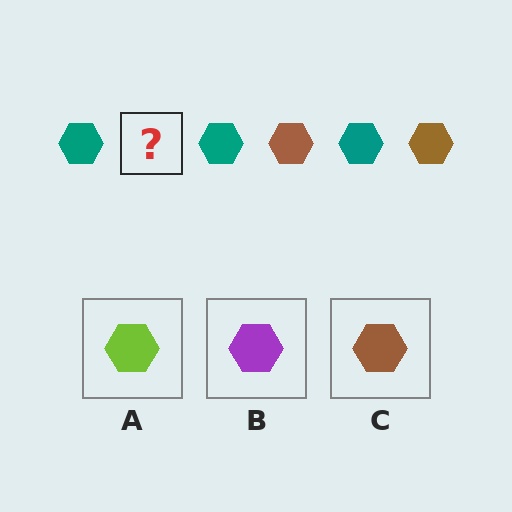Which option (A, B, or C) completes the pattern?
C.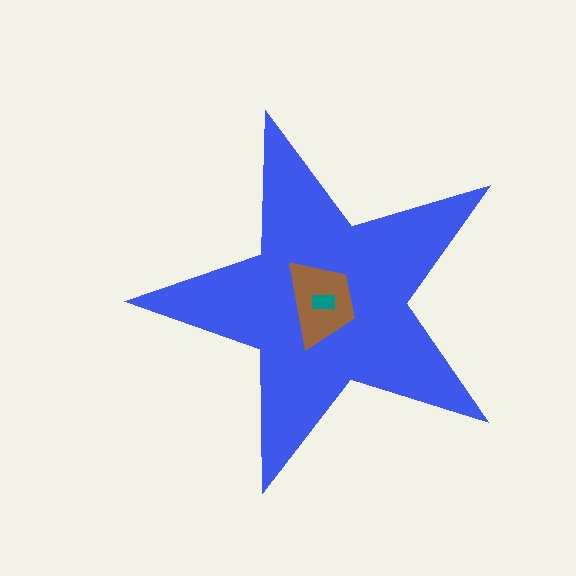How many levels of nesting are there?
3.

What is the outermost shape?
The blue star.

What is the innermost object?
The teal rectangle.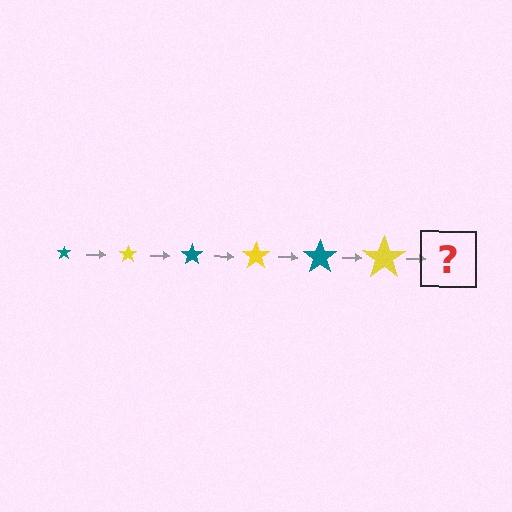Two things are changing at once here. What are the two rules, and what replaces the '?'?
The two rules are that the star grows larger each step and the color cycles through teal and yellow. The '?' should be a teal star, larger than the previous one.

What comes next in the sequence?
The next element should be a teal star, larger than the previous one.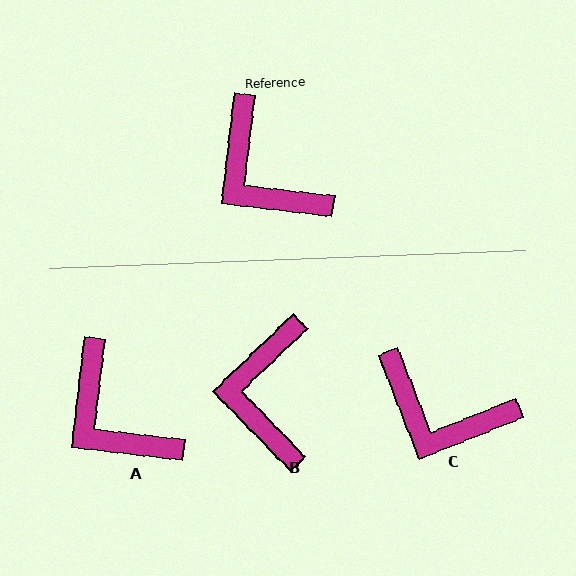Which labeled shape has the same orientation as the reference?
A.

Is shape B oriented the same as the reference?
No, it is off by about 40 degrees.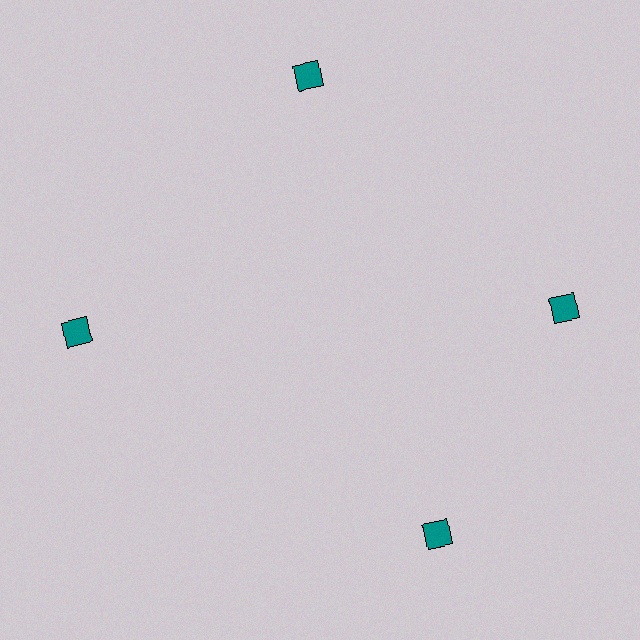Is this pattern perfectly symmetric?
No. The 4 teal squares are arranged in a ring, but one element near the 6 o'clock position is rotated out of alignment along the ring, breaking the 4-fold rotational symmetry.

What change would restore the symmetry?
The symmetry would be restored by rotating it back into even spacing with its neighbors so that all 4 squares sit at equal angles and equal distance from the center.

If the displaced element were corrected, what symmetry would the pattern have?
It would have 4-fold rotational symmetry — the pattern would map onto itself every 90 degrees.